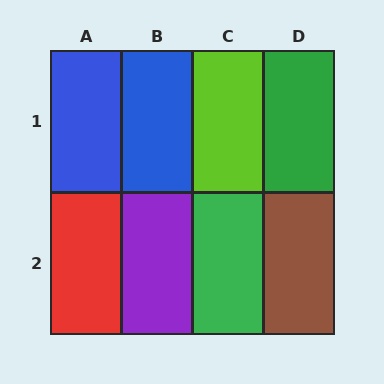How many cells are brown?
1 cell is brown.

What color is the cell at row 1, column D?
Green.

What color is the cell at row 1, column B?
Blue.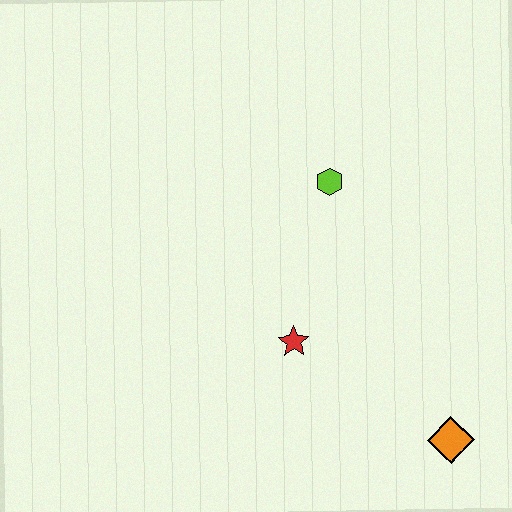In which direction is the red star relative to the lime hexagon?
The red star is below the lime hexagon.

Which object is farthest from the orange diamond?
The lime hexagon is farthest from the orange diamond.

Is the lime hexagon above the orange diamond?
Yes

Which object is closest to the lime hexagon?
The red star is closest to the lime hexagon.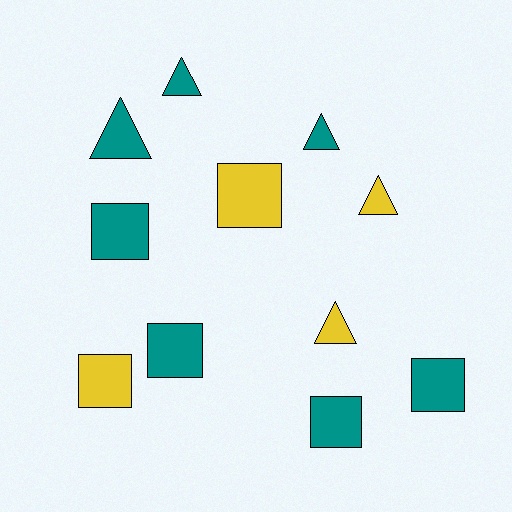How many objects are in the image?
There are 11 objects.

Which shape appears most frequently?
Square, with 6 objects.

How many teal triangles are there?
There are 3 teal triangles.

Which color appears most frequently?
Teal, with 7 objects.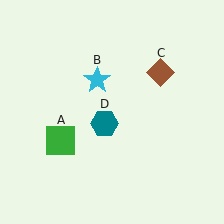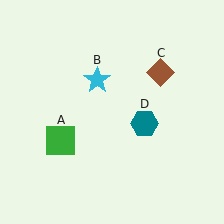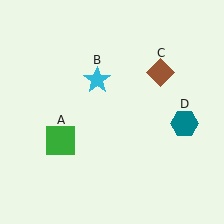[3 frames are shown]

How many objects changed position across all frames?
1 object changed position: teal hexagon (object D).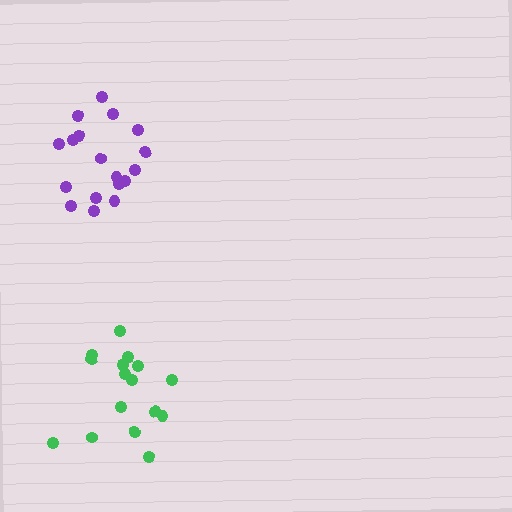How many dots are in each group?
Group 1: 18 dots, Group 2: 16 dots (34 total).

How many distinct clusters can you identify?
There are 2 distinct clusters.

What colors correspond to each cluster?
The clusters are colored: purple, green.